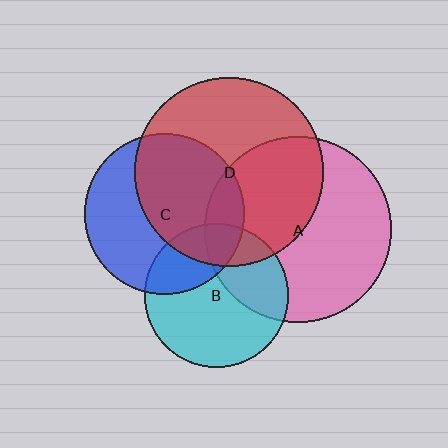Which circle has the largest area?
Circle D (red).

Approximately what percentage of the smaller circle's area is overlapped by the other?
Approximately 40%.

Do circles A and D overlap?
Yes.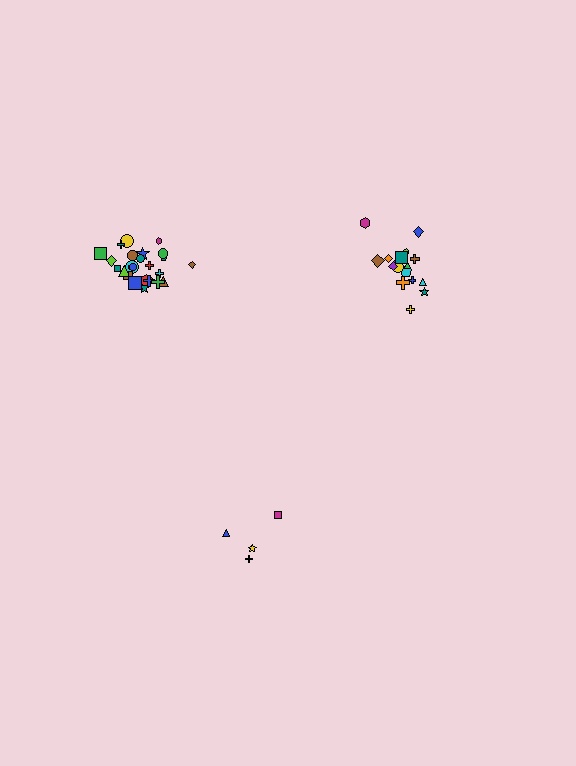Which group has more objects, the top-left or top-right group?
The top-left group.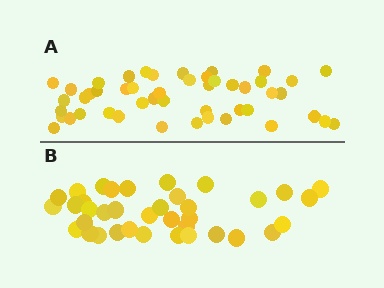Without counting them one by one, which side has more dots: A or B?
Region A (the top region) has more dots.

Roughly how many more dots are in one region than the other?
Region A has roughly 12 or so more dots than region B.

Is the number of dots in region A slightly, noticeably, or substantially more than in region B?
Region A has noticeably more, but not dramatically so. The ratio is roughly 1.3 to 1.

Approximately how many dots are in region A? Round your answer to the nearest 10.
About 50 dots. (The exact count is 48, which rounds to 50.)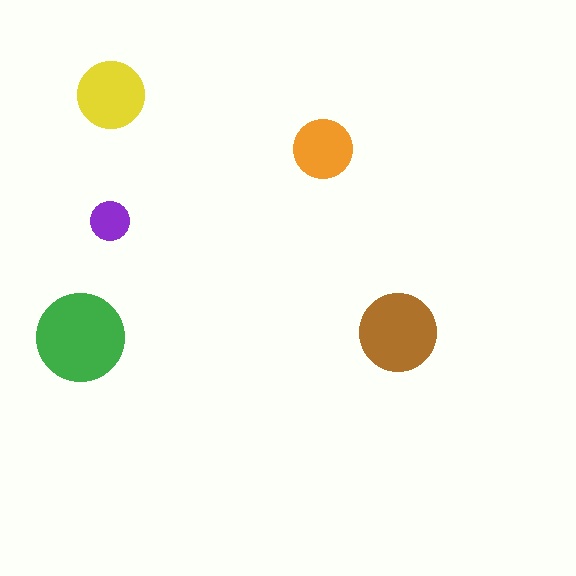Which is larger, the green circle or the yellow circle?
The green one.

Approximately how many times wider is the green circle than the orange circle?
About 1.5 times wider.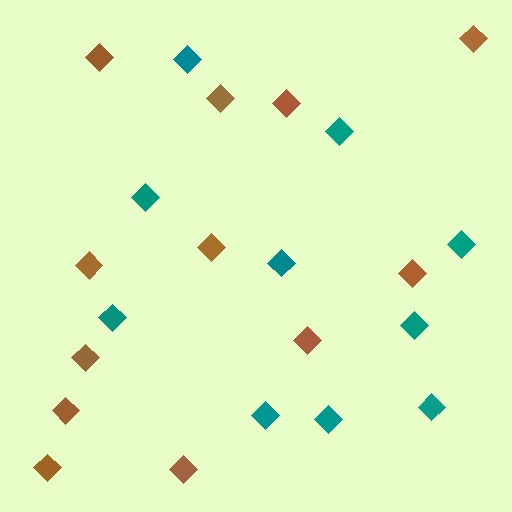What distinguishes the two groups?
There are 2 groups: one group of teal diamonds (10) and one group of brown diamonds (12).